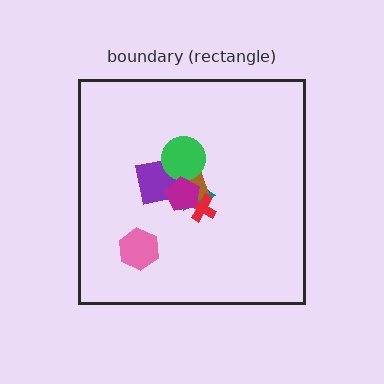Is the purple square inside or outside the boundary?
Inside.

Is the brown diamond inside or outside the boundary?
Inside.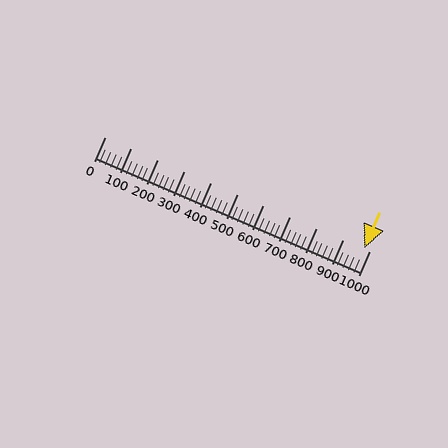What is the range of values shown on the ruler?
The ruler shows values from 0 to 1000.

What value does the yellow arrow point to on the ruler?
The yellow arrow points to approximately 980.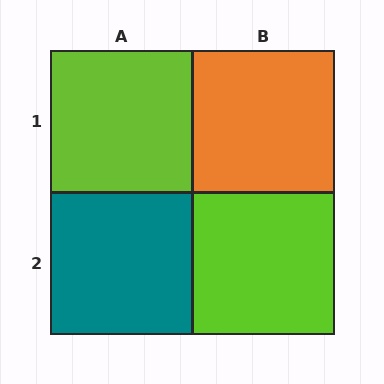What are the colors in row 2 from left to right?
Teal, lime.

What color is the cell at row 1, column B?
Orange.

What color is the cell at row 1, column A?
Lime.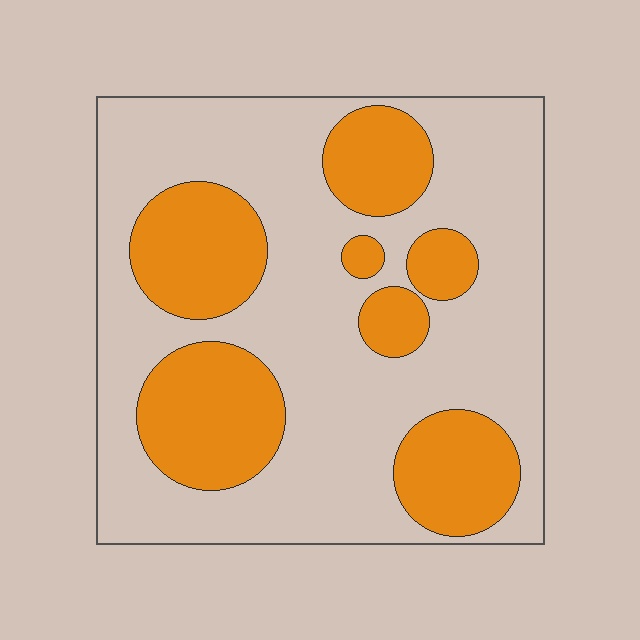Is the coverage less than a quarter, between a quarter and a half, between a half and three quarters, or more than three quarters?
Between a quarter and a half.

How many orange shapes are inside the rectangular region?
7.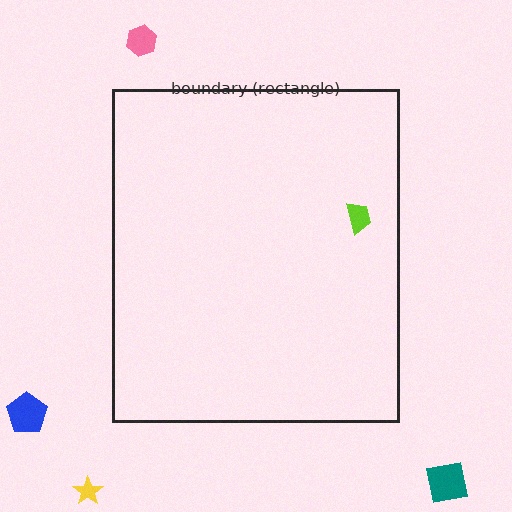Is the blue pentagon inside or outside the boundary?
Outside.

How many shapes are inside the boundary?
1 inside, 4 outside.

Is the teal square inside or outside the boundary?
Outside.